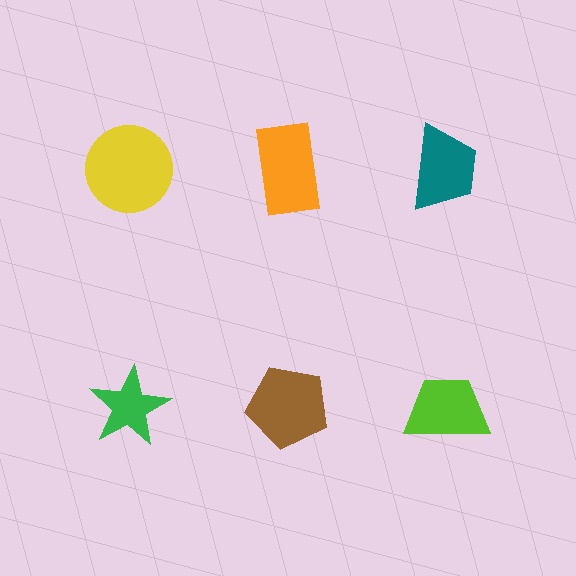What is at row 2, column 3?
A lime trapezoid.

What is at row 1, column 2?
An orange rectangle.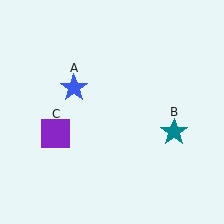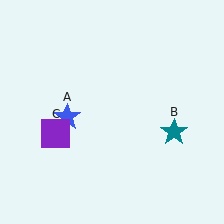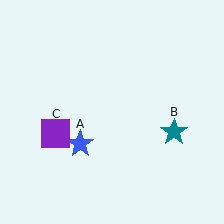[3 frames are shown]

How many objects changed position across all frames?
1 object changed position: blue star (object A).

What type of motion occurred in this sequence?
The blue star (object A) rotated counterclockwise around the center of the scene.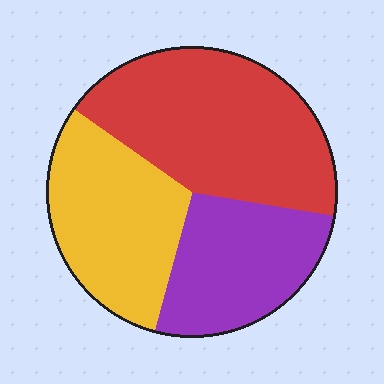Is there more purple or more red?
Red.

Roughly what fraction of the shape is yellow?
Yellow covers 31% of the shape.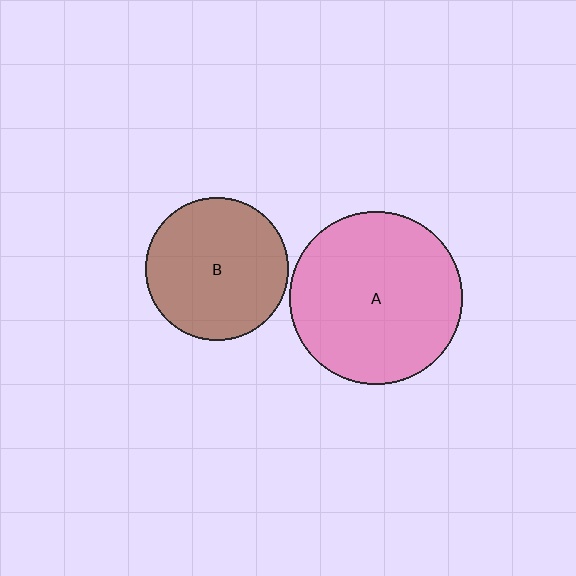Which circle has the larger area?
Circle A (pink).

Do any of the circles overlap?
No, none of the circles overlap.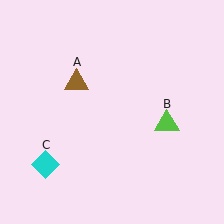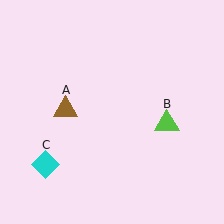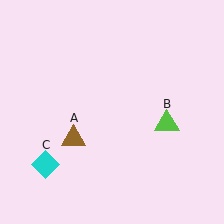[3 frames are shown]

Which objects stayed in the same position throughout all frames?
Lime triangle (object B) and cyan diamond (object C) remained stationary.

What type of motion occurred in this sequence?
The brown triangle (object A) rotated counterclockwise around the center of the scene.